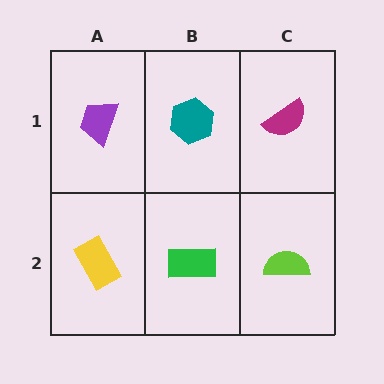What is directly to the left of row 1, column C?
A teal hexagon.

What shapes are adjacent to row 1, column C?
A lime semicircle (row 2, column C), a teal hexagon (row 1, column B).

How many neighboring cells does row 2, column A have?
2.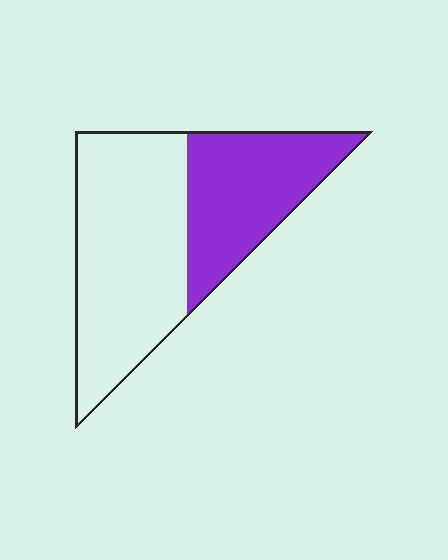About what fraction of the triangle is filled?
About two fifths (2/5).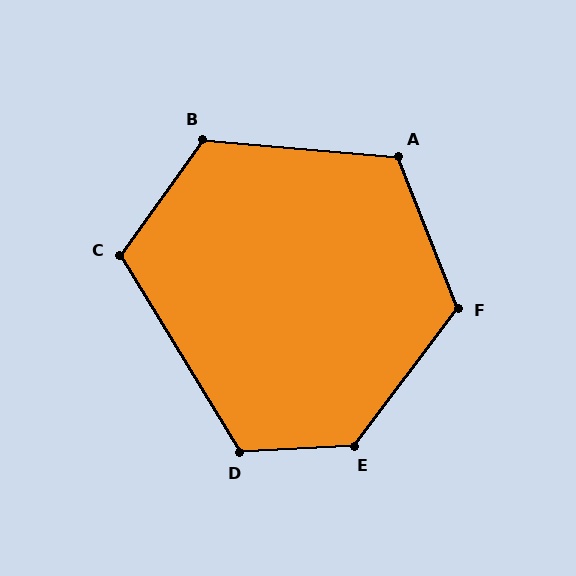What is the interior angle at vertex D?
Approximately 118 degrees (obtuse).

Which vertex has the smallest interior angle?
C, at approximately 113 degrees.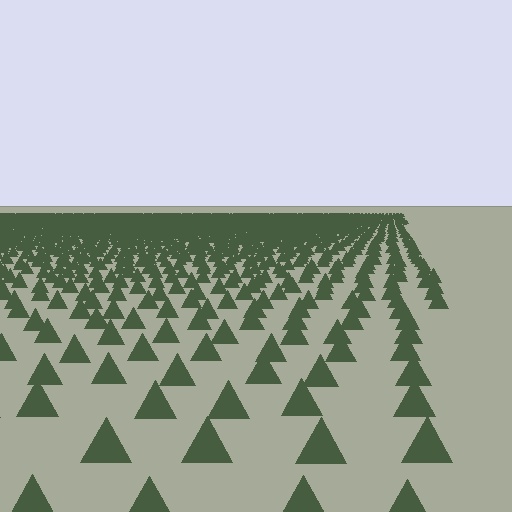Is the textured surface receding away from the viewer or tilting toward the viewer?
The surface is receding away from the viewer. Texture elements get smaller and denser toward the top.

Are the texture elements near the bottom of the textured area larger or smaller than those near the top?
Larger. Near the bottom, elements are closer to the viewer and appear at a bigger on-screen size.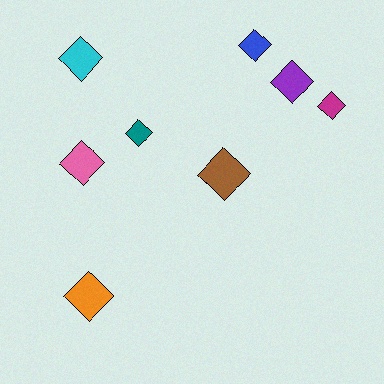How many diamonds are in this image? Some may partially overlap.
There are 8 diamonds.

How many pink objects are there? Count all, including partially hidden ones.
There is 1 pink object.